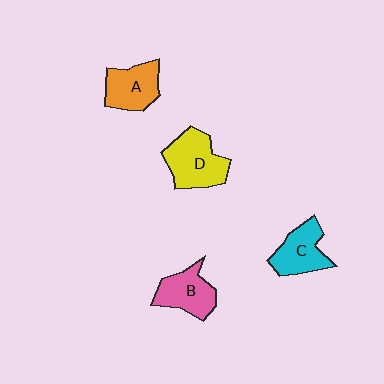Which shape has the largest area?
Shape D (yellow).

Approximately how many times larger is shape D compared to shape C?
Approximately 1.3 times.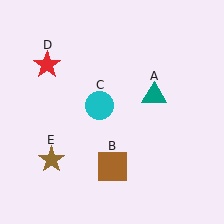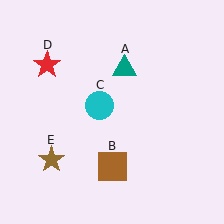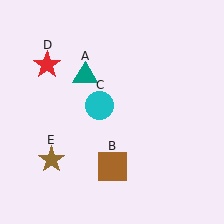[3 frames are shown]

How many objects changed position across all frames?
1 object changed position: teal triangle (object A).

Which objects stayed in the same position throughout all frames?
Brown square (object B) and cyan circle (object C) and red star (object D) and brown star (object E) remained stationary.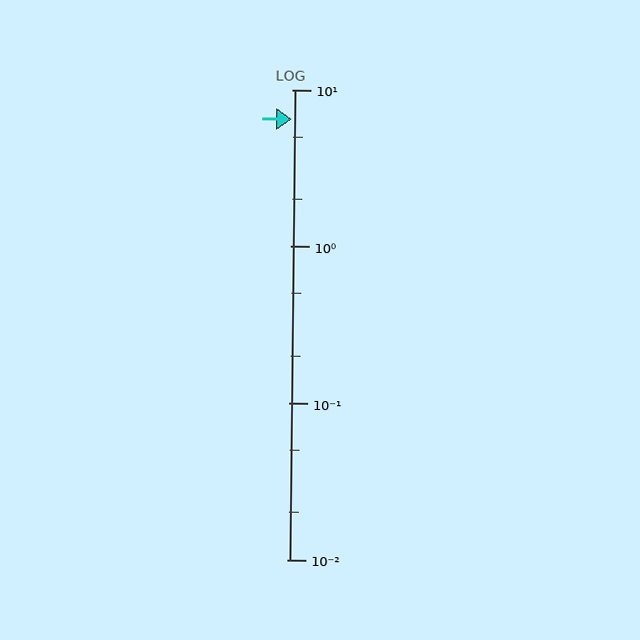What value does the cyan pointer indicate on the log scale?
The pointer indicates approximately 6.5.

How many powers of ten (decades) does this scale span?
The scale spans 3 decades, from 0.01 to 10.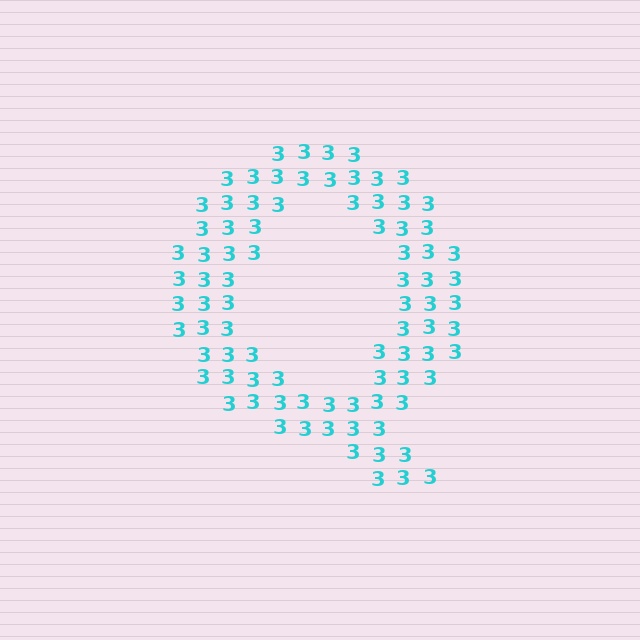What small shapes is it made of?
It is made of small digit 3's.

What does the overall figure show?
The overall figure shows the letter Q.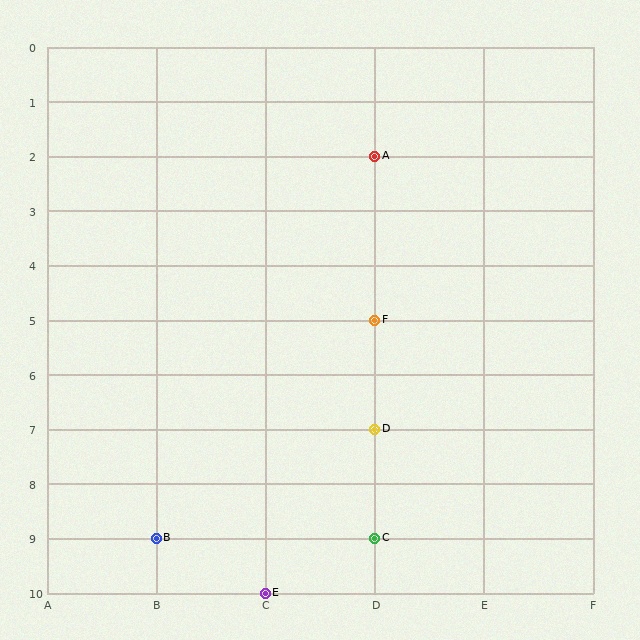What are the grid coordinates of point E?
Point E is at grid coordinates (C, 10).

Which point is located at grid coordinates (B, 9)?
Point B is at (B, 9).